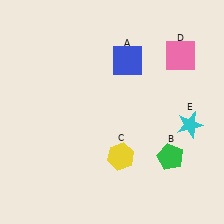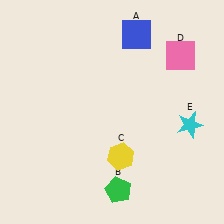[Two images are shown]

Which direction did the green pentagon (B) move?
The green pentagon (B) moved left.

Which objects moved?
The objects that moved are: the blue square (A), the green pentagon (B).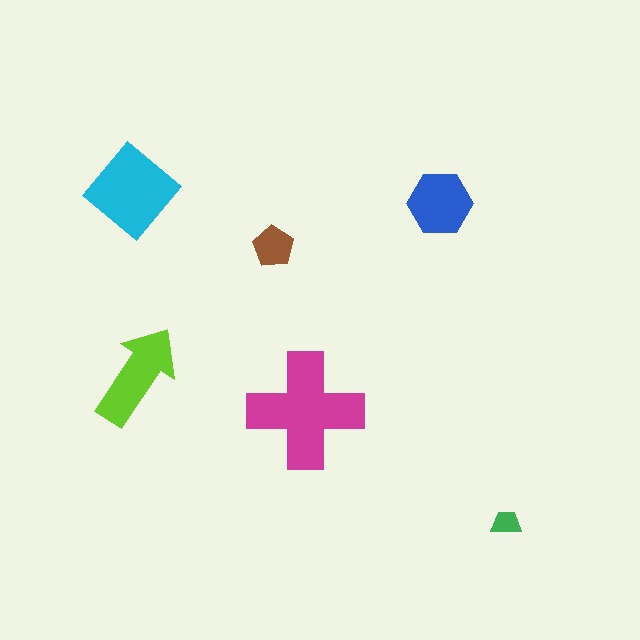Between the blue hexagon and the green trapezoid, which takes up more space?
The blue hexagon.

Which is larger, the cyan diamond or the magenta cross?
The magenta cross.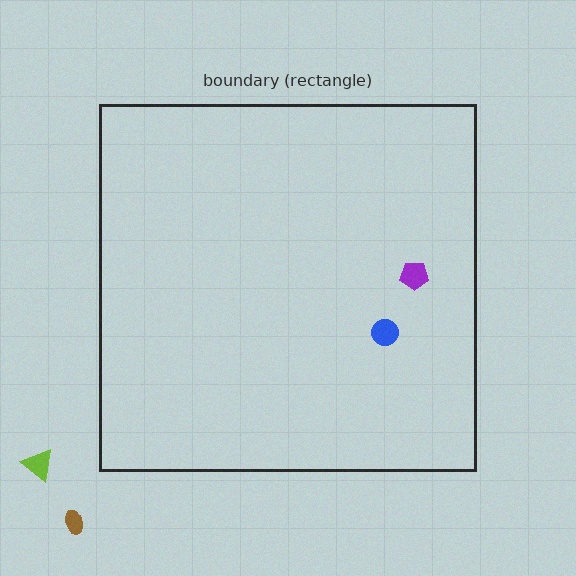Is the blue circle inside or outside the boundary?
Inside.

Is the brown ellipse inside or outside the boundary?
Outside.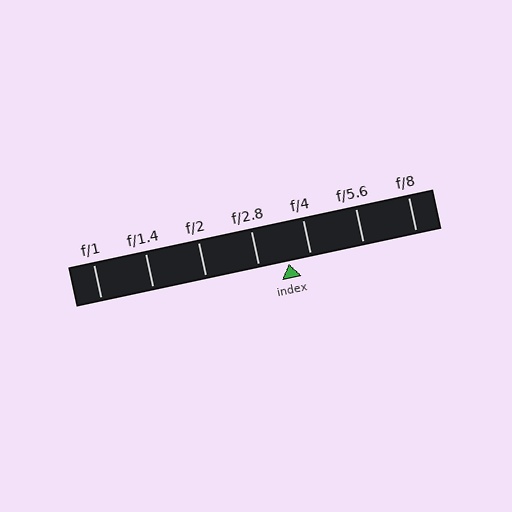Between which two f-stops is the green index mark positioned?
The index mark is between f/2.8 and f/4.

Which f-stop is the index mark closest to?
The index mark is closest to f/4.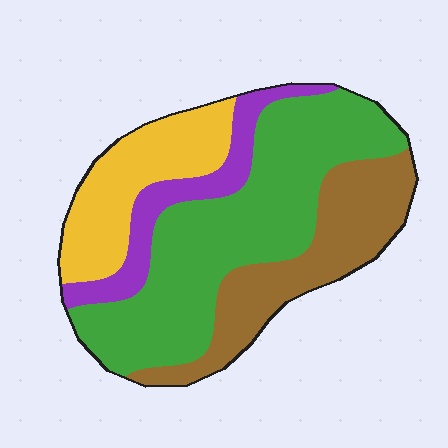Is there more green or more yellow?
Green.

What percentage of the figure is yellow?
Yellow covers 19% of the figure.